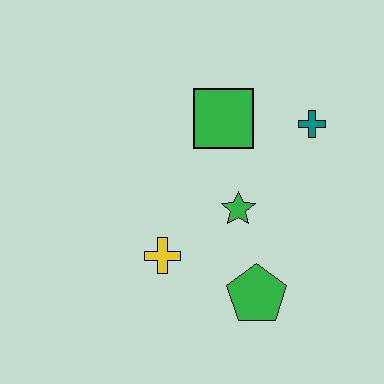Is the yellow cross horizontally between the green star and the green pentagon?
No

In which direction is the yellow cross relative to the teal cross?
The yellow cross is to the left of the teal cross.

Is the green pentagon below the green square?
Yes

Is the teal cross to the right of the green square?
Yes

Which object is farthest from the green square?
The green pentagon is farthest from the green square.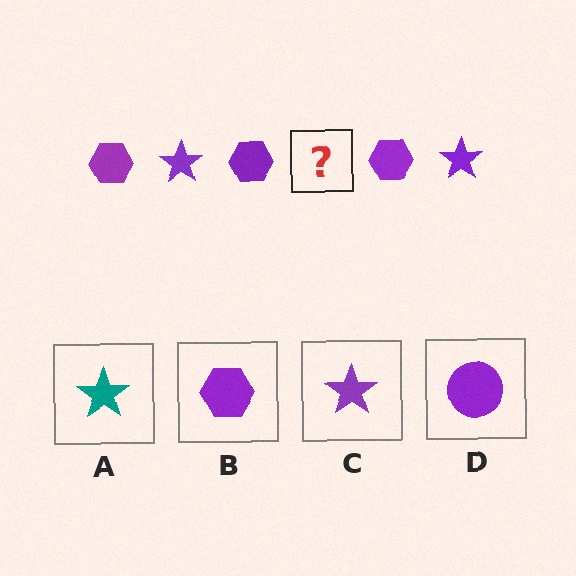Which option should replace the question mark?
Option C.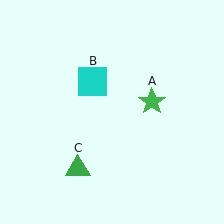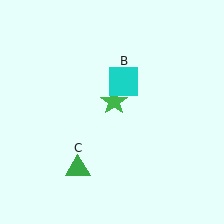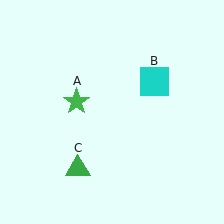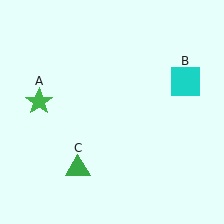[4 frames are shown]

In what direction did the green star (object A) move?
The green star (object A) moved left.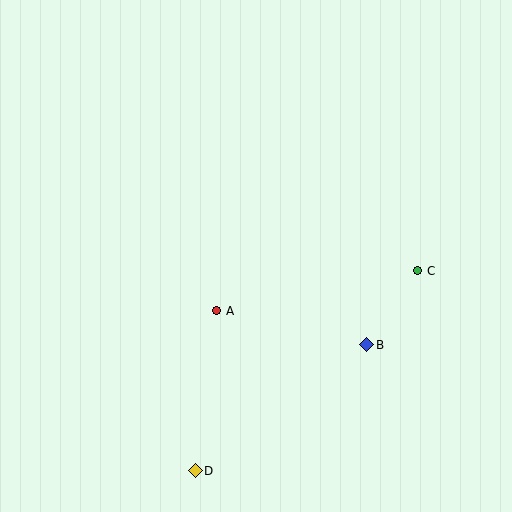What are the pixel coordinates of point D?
Point D is at (195, 471).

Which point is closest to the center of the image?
Point A at (217, 311) is closest to the center.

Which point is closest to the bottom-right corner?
Point B is closest to the bottom-right corner.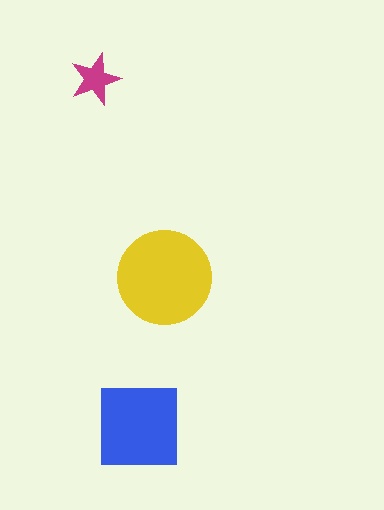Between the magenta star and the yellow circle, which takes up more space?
The yellow circle.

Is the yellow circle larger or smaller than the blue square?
Larger.